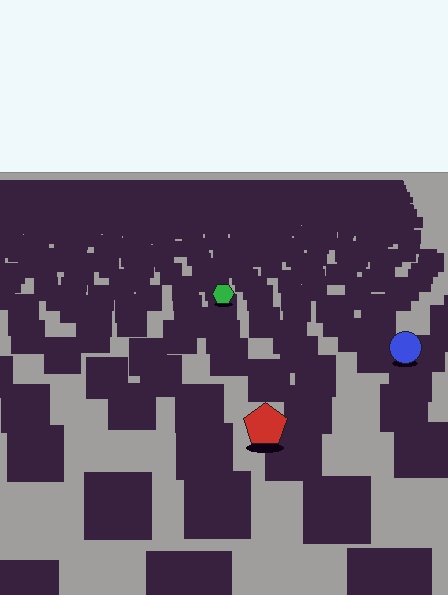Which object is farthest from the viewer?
The green hexagon is farthest from the viewer. It appears smaller and the ground texture around it is denser.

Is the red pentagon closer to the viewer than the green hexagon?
Yes. The red pentagon is closer — you can tell from the texture gradient: the ground texture is coarser near it.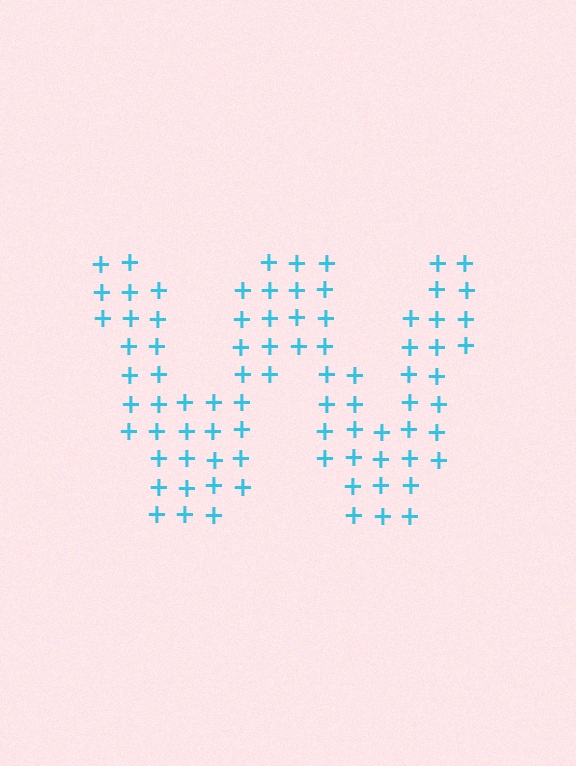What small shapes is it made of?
It is made of small plus signs.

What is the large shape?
The large shape is the letter W.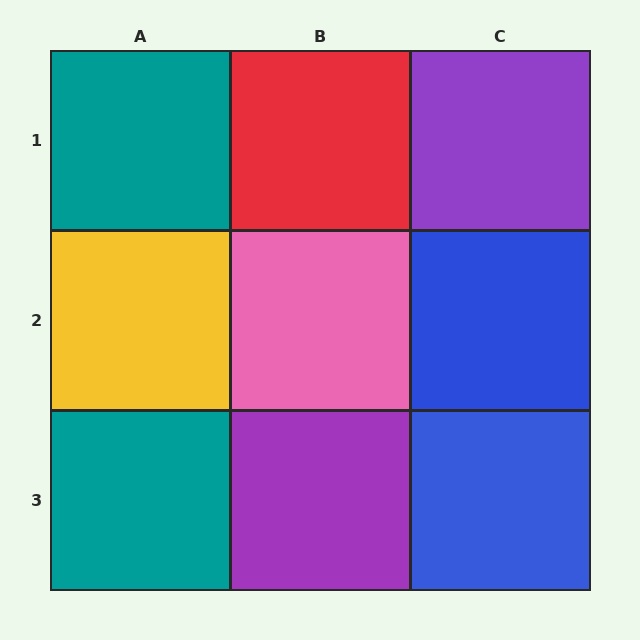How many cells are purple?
2 cells are purple.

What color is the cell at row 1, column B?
Red.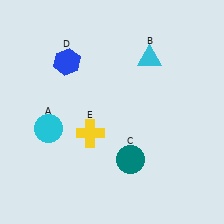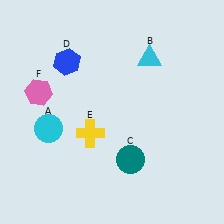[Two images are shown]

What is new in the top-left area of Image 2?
A pink hexagon (F) was added in the top-left area of Image 2.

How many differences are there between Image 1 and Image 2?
There is 1 difference between the two images.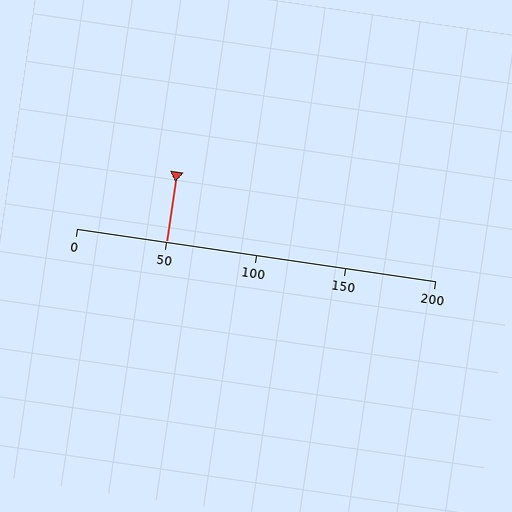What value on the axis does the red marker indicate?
The marker indicates approximately 50.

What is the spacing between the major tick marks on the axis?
The major ticks are spaced 50 apart.